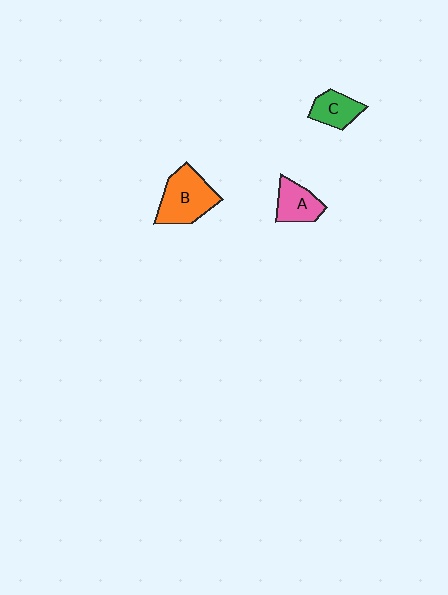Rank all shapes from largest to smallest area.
From largest to smallest: B (orange), A (pink), C (green).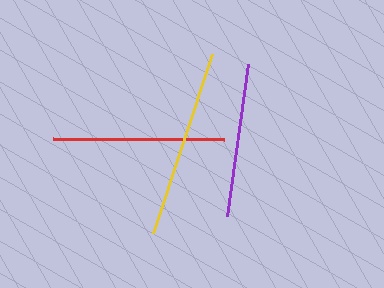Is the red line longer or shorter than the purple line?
The red line is longer than the purple line.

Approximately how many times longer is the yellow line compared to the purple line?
The yellow line is approximately 1.2 times the length of the purple line.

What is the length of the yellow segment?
The yellow segment is approximately 188 pixels long.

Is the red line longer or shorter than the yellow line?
The yellow line is longer than the red line.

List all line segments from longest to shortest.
From longest to shortest: yellow, red, purple.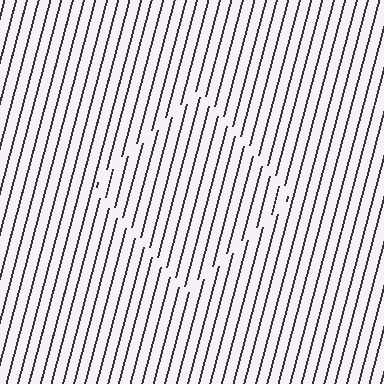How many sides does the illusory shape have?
4 sides — the line-ends trace a square.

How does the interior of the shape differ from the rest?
The interior of the shape contains the same grating, shifted by half a period — the contour is defined by the phase discontinuity where line-ends from the inner and outer gratings abut.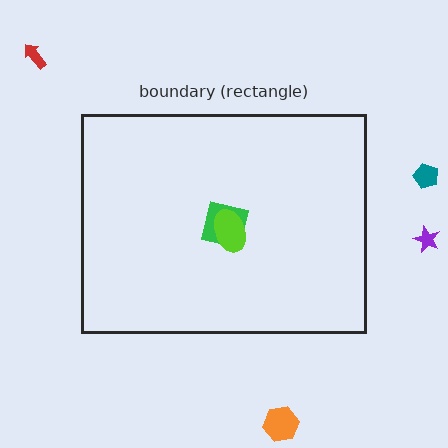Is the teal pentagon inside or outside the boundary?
Outside.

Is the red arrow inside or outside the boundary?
Outside.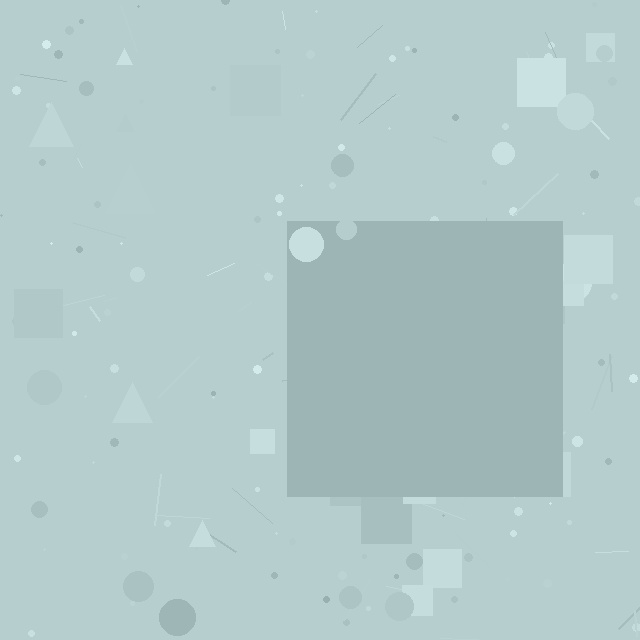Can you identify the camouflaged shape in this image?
The camouflaged shape is a square.